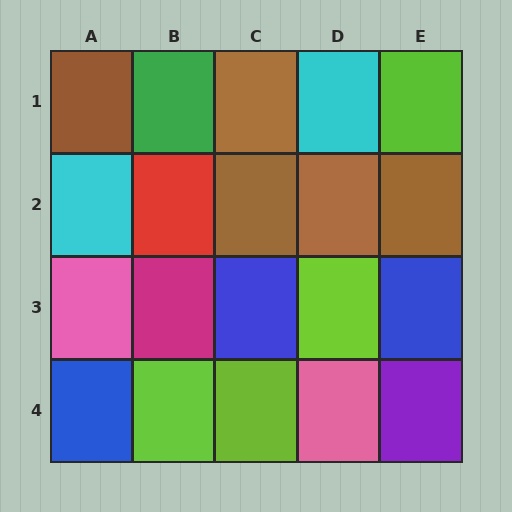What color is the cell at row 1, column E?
Lime.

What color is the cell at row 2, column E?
Brown.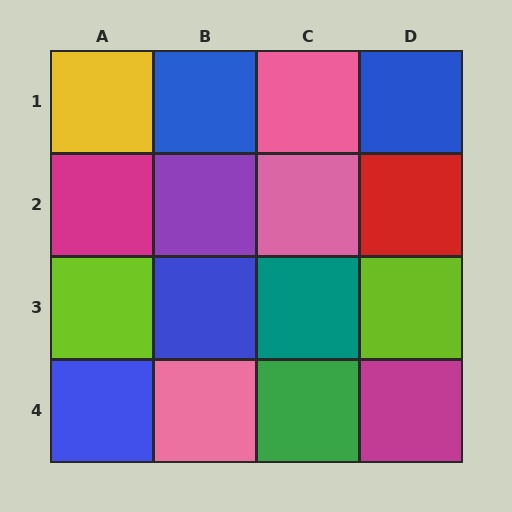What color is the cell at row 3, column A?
Lime.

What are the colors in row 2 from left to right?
Magenta, purple, pink, red.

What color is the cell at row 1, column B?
Blue.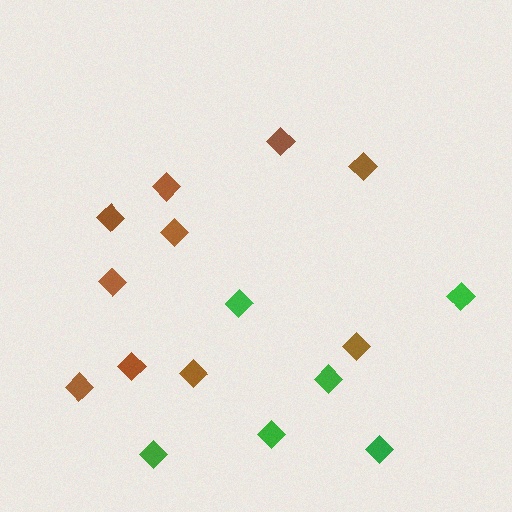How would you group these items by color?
There are 2 groups: one group of brown diamonds (10) and one group of green diamonds (6).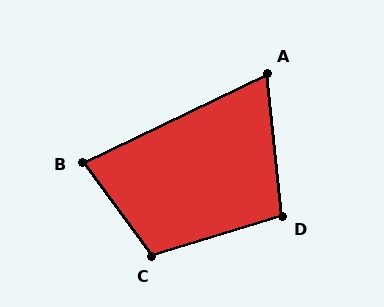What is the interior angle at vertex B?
Approximately 79 degrees (acute).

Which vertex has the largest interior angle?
C, at approximately 110 degrees.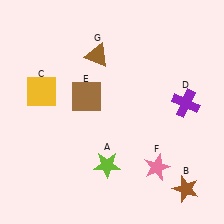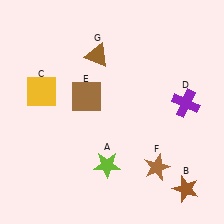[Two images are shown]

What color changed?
The star (F) changed from pink in Image 1 to brown in Image 2.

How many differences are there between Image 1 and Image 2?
There is 1 difference between the two images.